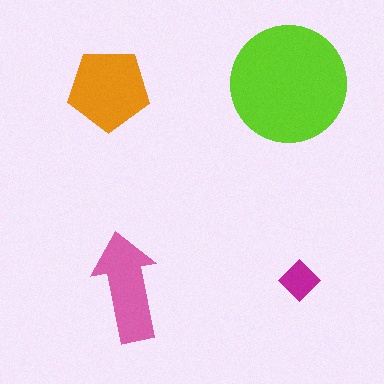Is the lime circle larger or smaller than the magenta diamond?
Larger.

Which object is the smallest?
The magenta diamond.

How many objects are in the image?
There are 4 objects in the image.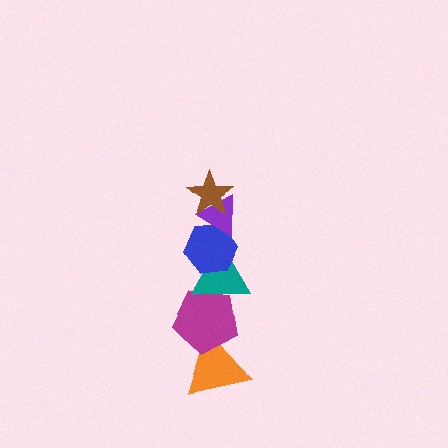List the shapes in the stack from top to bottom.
From top to bottom: the brown star, the purple triangle, the blue hexagon, the teal triangle, the magenta pentagon, the orange triangle.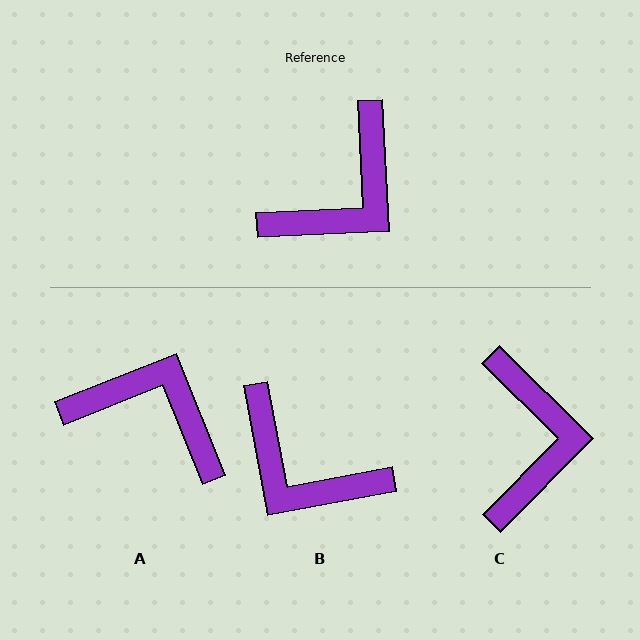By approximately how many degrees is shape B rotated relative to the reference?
Approximately 82 degrees clockwise.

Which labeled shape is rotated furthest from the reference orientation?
A, about 109 degrees away.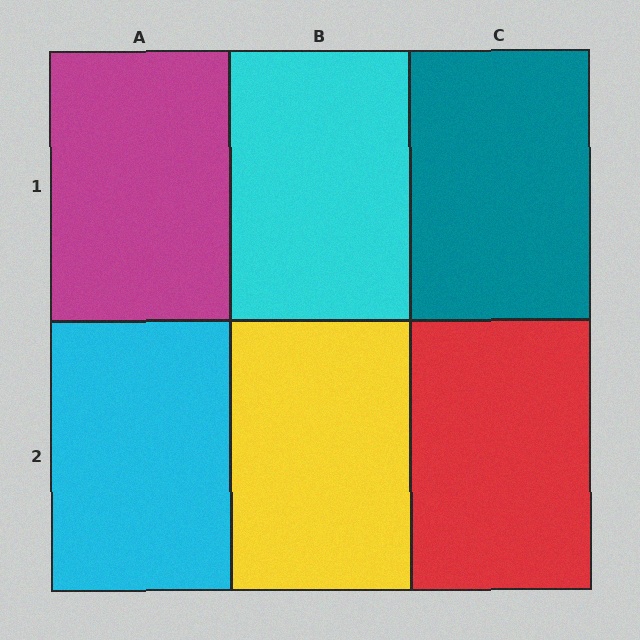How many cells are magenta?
1 cell is magenta.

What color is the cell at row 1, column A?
Magenta.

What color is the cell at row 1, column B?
Cyan.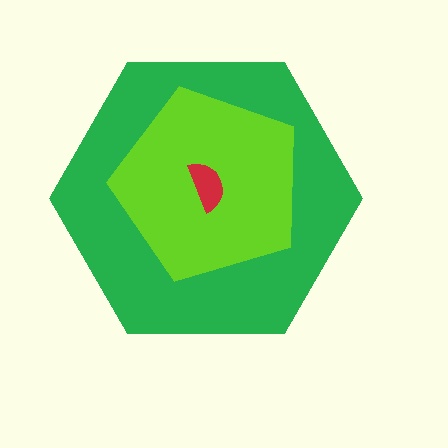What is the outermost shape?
The green hexagon.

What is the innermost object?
The red semicircle.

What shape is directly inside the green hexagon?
The lime pentagon.